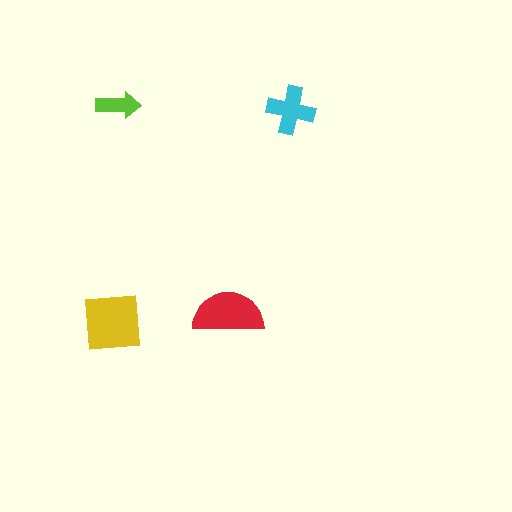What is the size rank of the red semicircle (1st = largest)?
2nd.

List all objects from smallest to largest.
The lime arrow, the cyan cross, the red semicircle, the yellow square.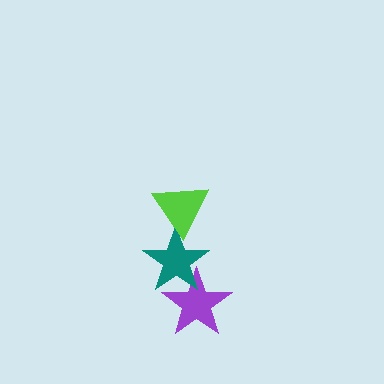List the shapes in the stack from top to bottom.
From top to bottom: the lime triangle, the teal star, the purple star.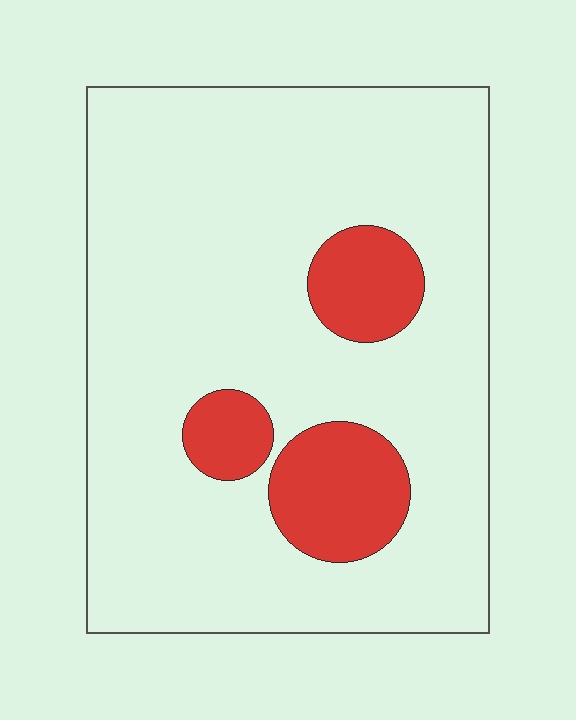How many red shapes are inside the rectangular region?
3.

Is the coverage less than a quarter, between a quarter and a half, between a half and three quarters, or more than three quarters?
Less than a quarter.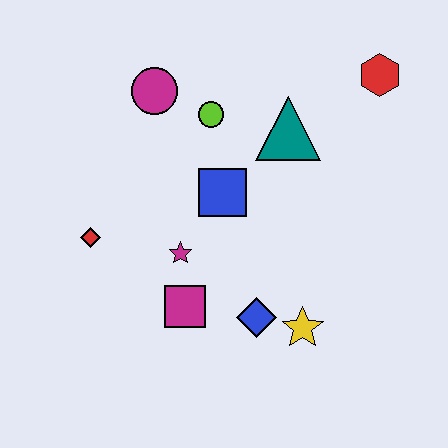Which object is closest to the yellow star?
The blue diamond is closest to the yellow star.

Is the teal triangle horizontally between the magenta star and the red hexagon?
Yes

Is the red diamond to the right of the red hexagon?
No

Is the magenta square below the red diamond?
Yes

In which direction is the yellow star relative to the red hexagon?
The yellow star is below the red hexagon.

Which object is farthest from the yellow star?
The magenta circle is farthest from the yellow star.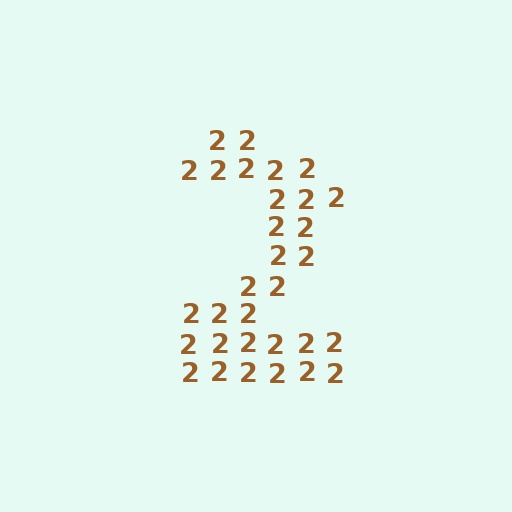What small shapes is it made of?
It is made of small digit 2's.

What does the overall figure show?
The overall figure shows the digit 2.